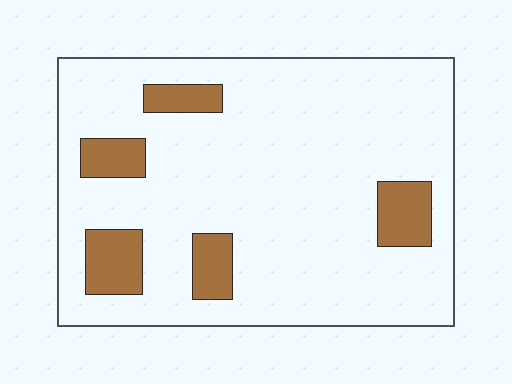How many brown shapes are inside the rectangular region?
5.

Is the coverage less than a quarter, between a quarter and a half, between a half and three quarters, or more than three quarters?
Less than a quarter.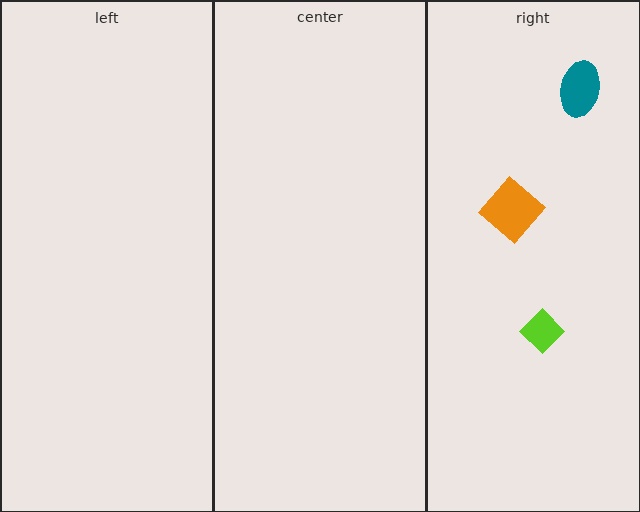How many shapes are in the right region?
3.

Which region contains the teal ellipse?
The right region.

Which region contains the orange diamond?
The right region.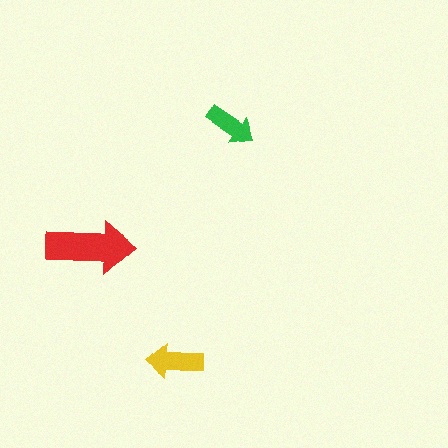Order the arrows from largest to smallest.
the red one, the yellow one, the green one.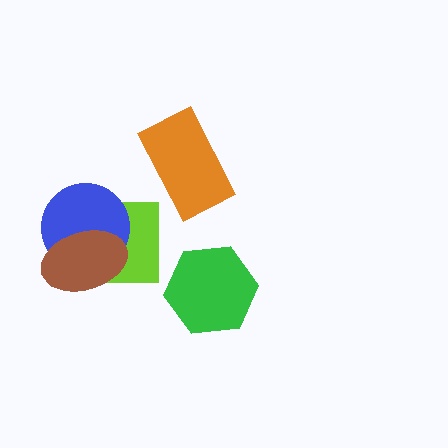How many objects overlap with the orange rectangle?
0 objects overlap with the orange rectangle.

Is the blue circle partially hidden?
Yes, it is partially covered by another shape.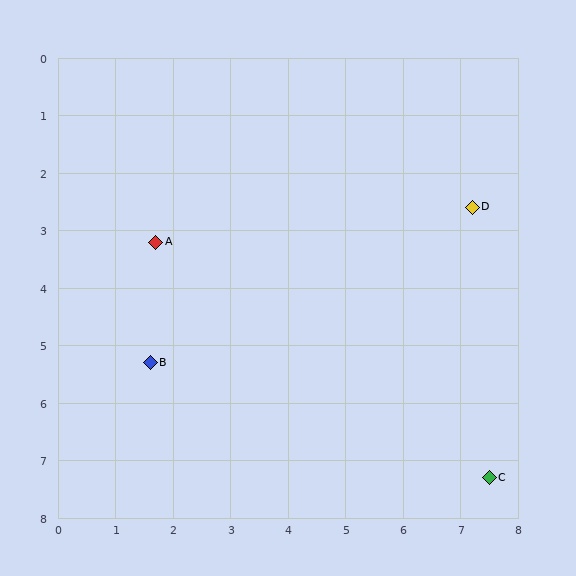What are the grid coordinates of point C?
Point C is at approximately (7.5, 7.3).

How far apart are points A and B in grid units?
Points A and B are about 2.1 grid units apart.